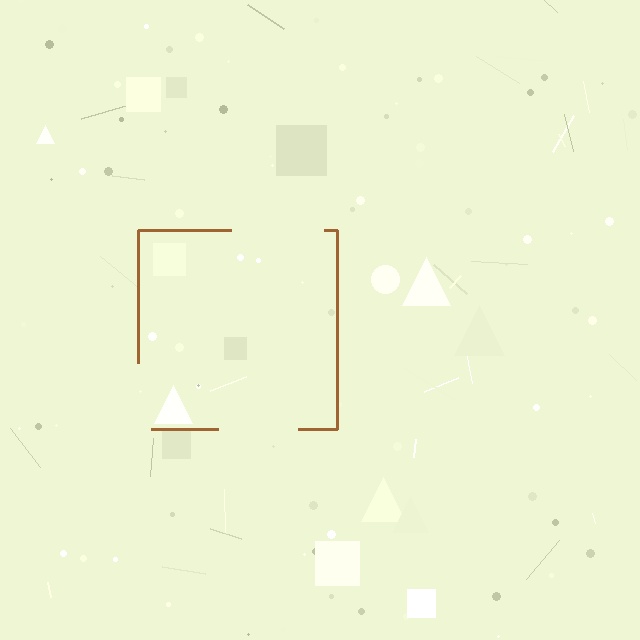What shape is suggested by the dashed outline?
The dashed outline suggests a square.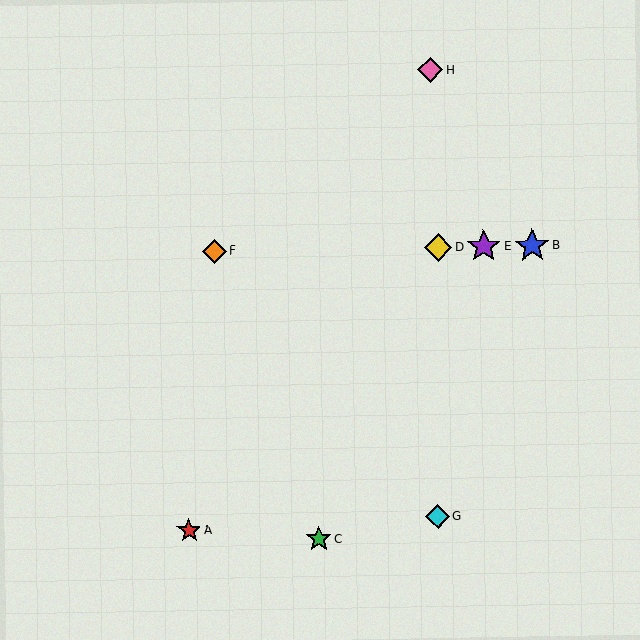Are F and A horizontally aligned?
No, F is at y≈251 and A is at y≈531.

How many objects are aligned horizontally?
4 objects (B, D, E, F) are aligned horizontally.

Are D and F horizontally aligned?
Yes, both are at y≈247.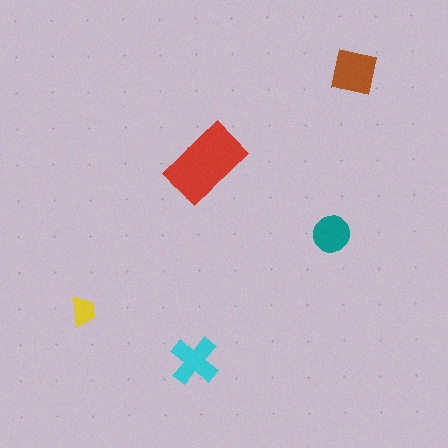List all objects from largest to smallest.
The red rectangle, the brown square, the cyan cross, the teal circle, the yellow trapezoid.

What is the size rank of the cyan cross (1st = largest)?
3rd.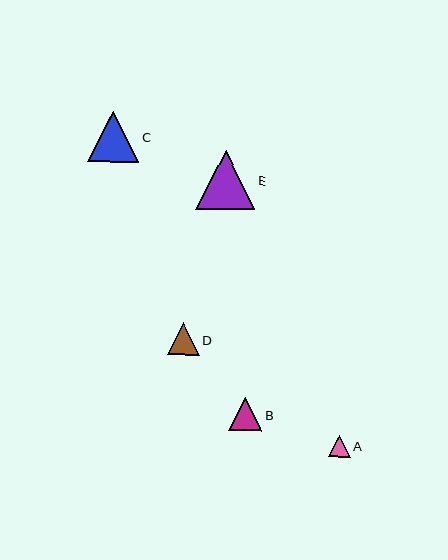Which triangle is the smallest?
Triangle A is the smallest with a size of approximately 22 pixels.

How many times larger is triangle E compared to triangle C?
Triangle E is approximately 1.2 times the size of triangle C.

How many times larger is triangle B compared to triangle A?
Triangle B is approximately 1.5 times the size of triangle A.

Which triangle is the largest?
Triangle E is the largest with a size of approximately 59 pixels.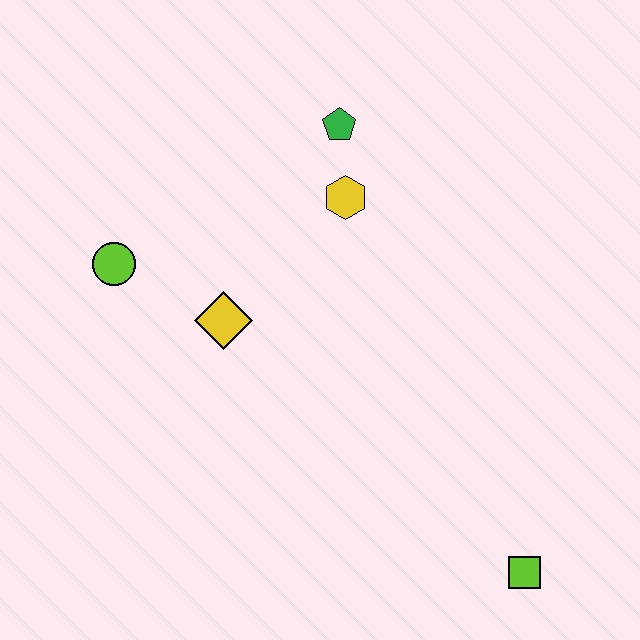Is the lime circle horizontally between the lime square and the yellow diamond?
No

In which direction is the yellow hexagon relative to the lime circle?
The yellow hexagon is to the right of the lime circle.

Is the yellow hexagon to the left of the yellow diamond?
No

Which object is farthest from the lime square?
The lime circle is farthest from the lime square.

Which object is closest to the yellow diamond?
The lime circle is closest to the yellow diamond.